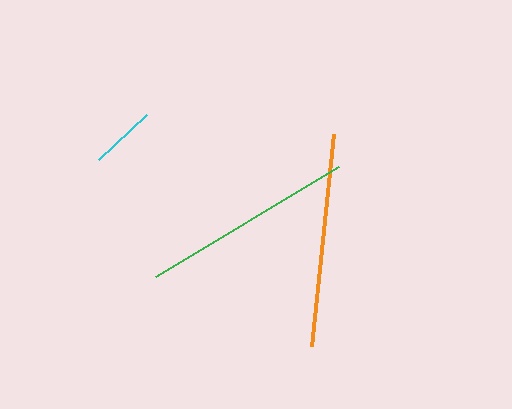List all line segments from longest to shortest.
From longest to shortest: green, orange, cyan.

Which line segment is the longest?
The green line is the longest at approximately 214 pixels.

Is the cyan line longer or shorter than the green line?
The green line is longer than the cyan line.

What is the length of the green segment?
The green segment is approximately 214 pixels long.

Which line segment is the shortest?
The cyan line is the shortest at approximately 66 pixels.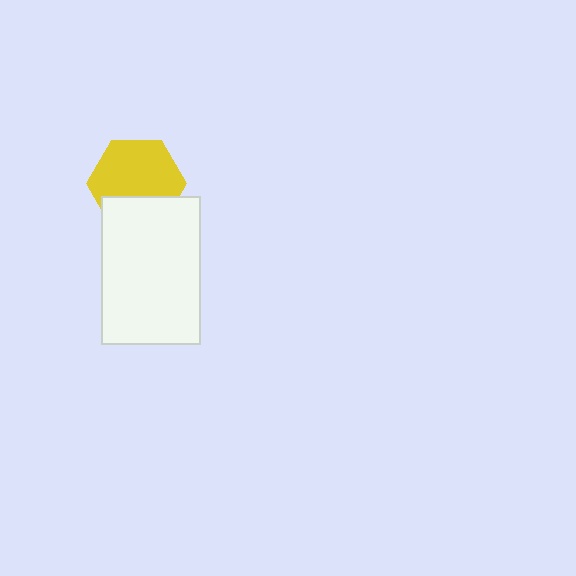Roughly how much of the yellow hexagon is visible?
Most of it is visible (roughly 68%).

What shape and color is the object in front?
The object in front is a white rectangle.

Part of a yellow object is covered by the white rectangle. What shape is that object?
It is a hexagon.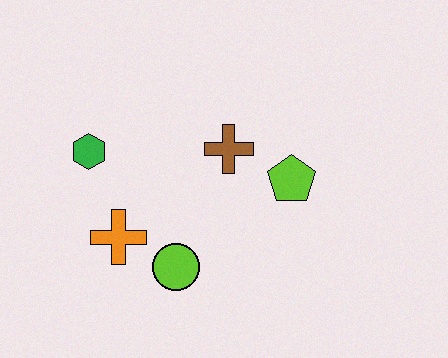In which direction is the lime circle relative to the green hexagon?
The lime circle is below the green hexagon.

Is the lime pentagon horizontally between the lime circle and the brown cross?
No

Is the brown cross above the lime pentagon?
Yes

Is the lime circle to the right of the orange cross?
Yes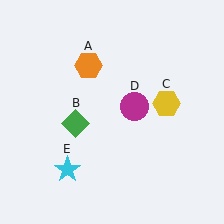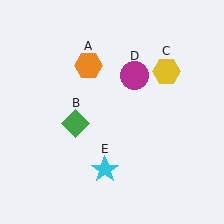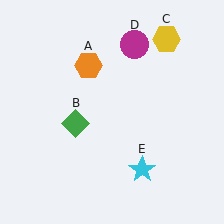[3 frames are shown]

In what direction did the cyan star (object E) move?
The cyan star (object E) moved right.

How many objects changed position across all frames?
3 objects changed position: yellow hexagon (object C), magenta circle (object D), cyan star (object E).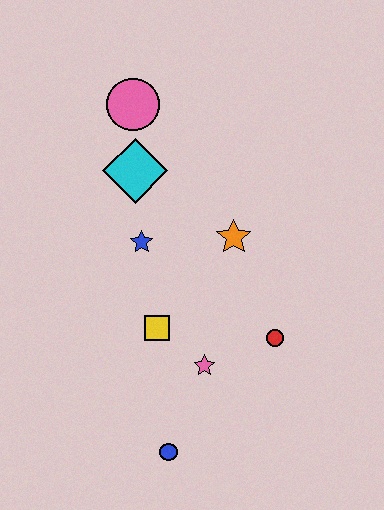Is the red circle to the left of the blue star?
No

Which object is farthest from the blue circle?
The pink circle is farthest from the blue circle.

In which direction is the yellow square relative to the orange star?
The yellow square is below the orange star.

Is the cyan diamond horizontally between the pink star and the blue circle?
No